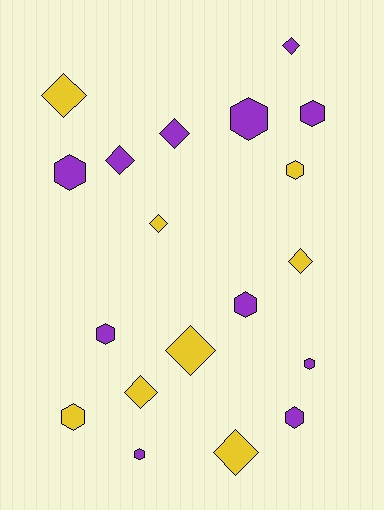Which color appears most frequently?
Purple, with 11 objects.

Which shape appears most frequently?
Hexagon, with 10 objects.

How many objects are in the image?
There are 19 objects.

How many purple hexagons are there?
There are 8 purple hexagons.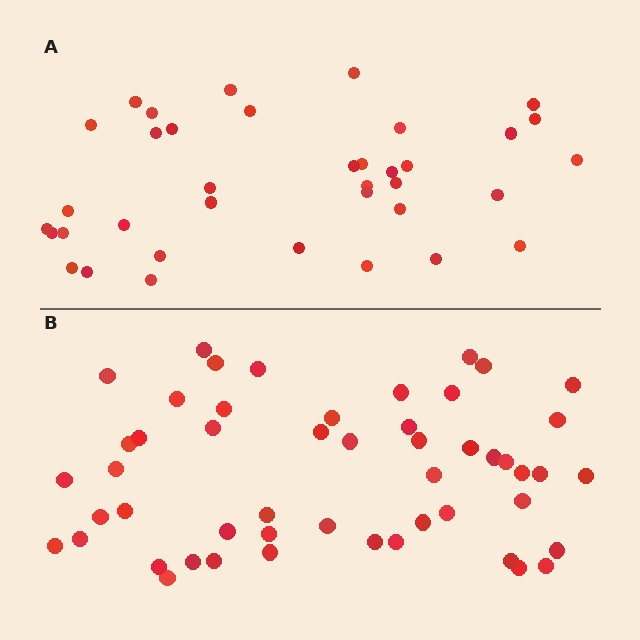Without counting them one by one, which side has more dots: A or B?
Region B (the bottom region) has more dots.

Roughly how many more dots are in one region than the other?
Region B has approximately 15 more dots than region A.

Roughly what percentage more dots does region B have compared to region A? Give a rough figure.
About 40% more.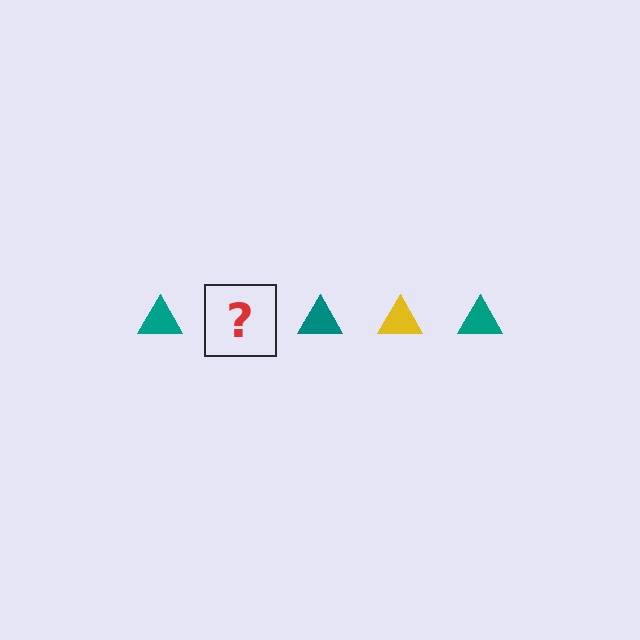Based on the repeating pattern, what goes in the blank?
The blank should be a yellow triangle.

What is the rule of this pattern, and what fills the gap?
The rule is that the pattern cycles through teal, yellow triangles. The gap should be filled with a yellow triangle.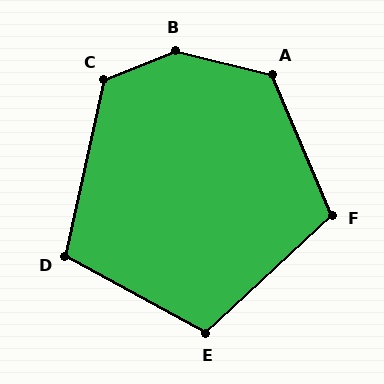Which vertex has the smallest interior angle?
D, at approximately 106 degrees.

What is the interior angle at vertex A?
Approximately 127 degrees (obtuse).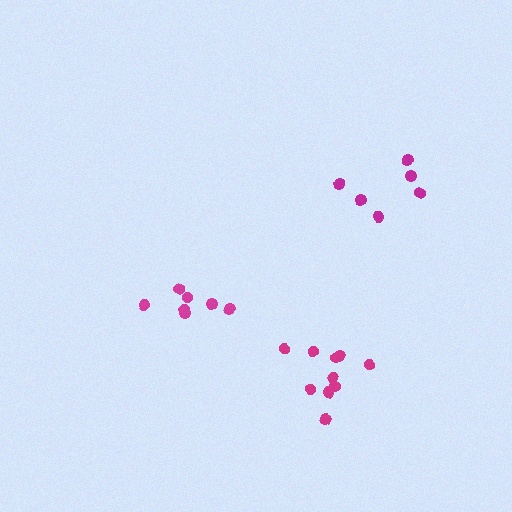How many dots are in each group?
Group 1: 7 dots, Group 2: 6 dots, Group 3: 10 dots (23 total).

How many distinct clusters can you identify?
There are 3 distinct clusters.